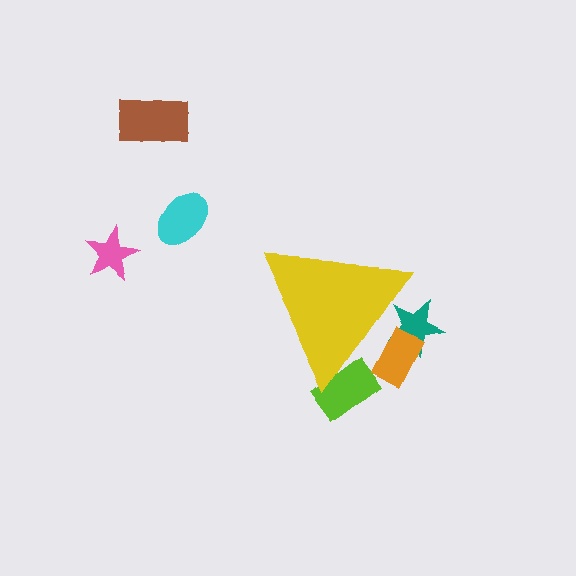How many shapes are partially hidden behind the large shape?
3 shapes are partially hidden.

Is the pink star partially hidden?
No, the pink star is fully visible.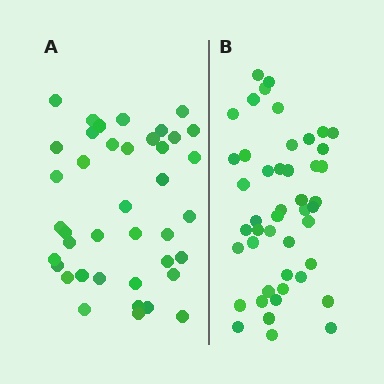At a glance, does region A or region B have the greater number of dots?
Region B (the right region) has more dots.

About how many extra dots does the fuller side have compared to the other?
Region B has about 6 more dots than region A.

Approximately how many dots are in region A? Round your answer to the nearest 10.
About 40 dots.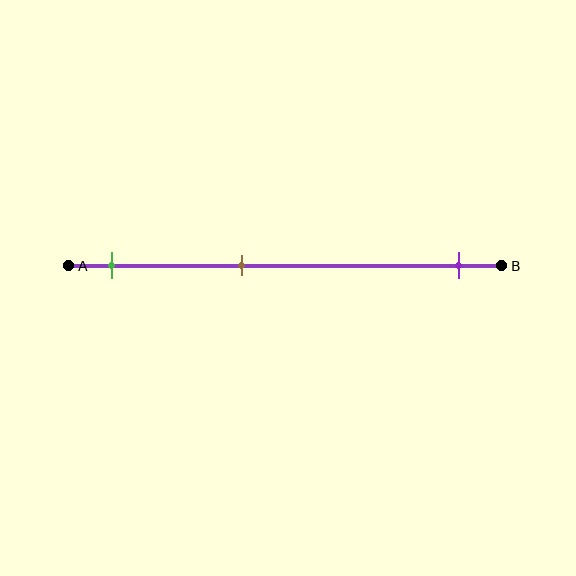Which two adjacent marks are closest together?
The green and brown marks are the closest adjacent pair.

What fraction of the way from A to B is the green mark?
The green mark is approximately 10% (0.1) of the way from A to B.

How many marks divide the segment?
There are 3 marks dividing the segment.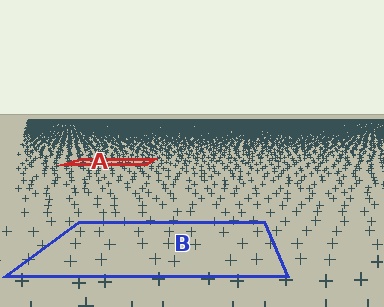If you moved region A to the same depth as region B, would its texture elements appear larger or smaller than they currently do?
They would appear larger. At a closer depth, the same texture elements are projected at a bigger on-screen size.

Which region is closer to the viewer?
Region B is closer. The texture elements there are larger and more spread out.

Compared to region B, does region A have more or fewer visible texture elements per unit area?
Region A has more texture elements per unit area — they are packed more densely because it is farther away.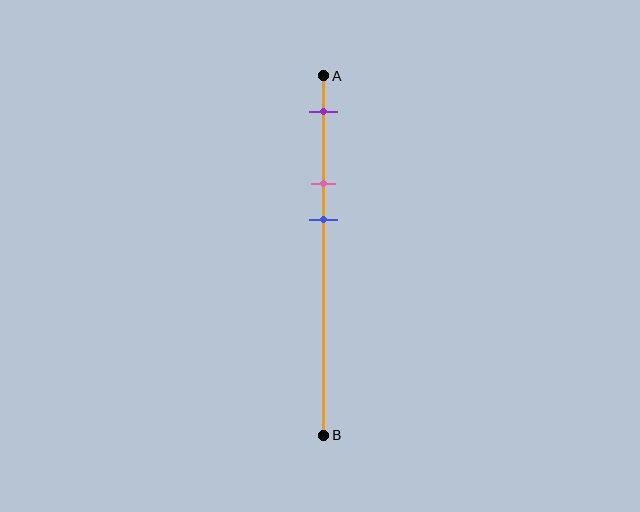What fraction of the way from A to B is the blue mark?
The blue mark is approximately 40% (0.4) of the way from A to B.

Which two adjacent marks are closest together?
The pink and blue marks are the closest adjacent pair.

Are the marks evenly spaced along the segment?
Yes, the marks are approximately evenly spaced.